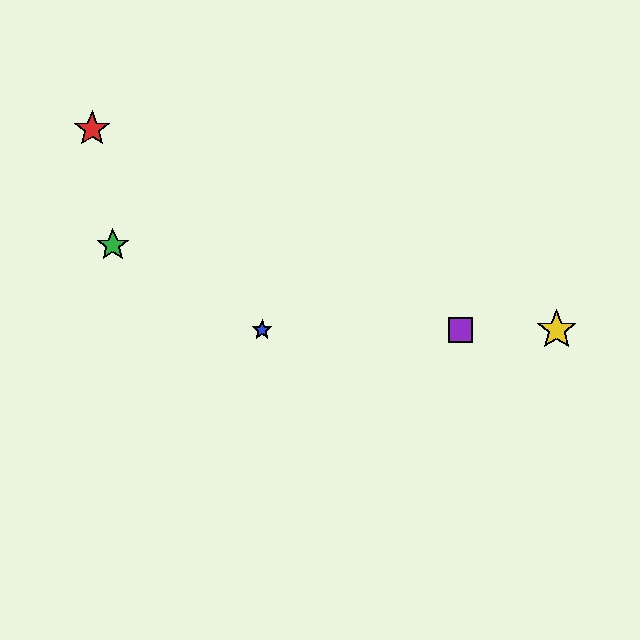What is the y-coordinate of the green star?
The green star is at y≈245.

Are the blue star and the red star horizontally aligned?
No, the blue star is at y≈330 and the red star is at y≈129.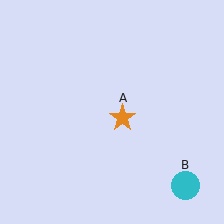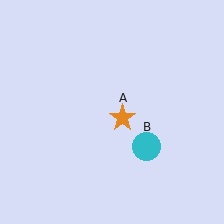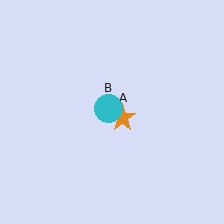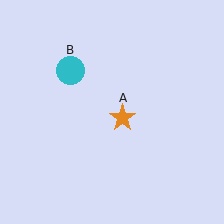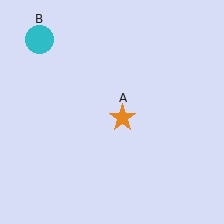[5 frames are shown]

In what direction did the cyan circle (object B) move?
The cyan circle (object B) moved up and to the left.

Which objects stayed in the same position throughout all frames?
Orange star (object A) remained stationary.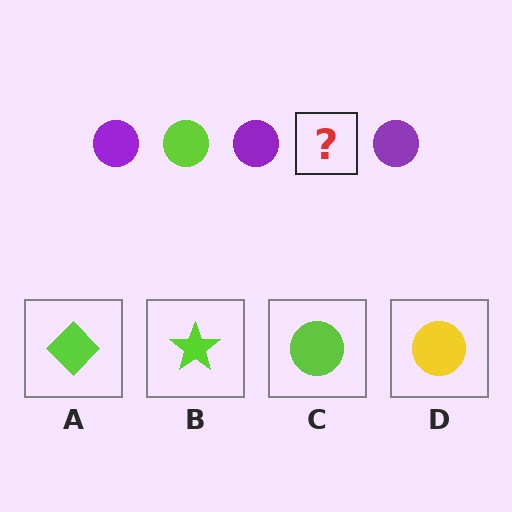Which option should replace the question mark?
Option C.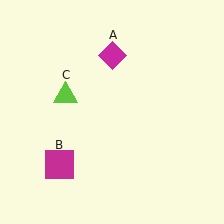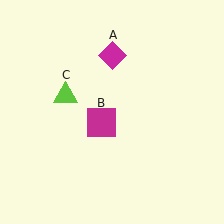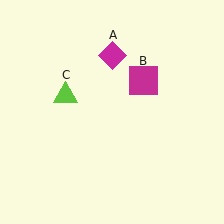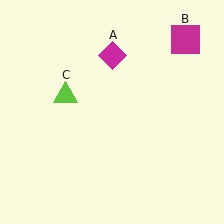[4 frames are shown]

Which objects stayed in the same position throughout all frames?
Magenta diamond (object A) and lime triangle (object C) remained stationary.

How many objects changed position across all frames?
1 object changed position: magenta square (object B).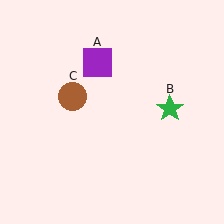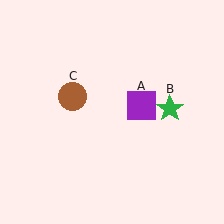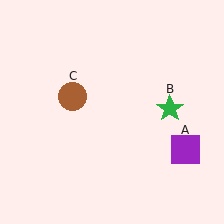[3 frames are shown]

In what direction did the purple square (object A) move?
The purple square (object A) moved down and to the right.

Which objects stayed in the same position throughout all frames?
Green star (object B) and brown circle (object C) remained stationary.